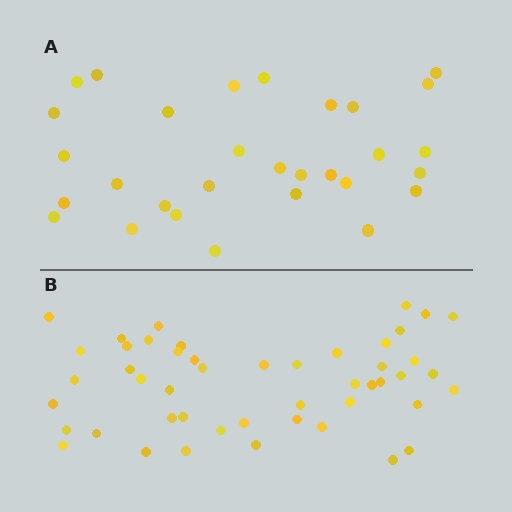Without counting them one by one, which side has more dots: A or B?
Region B (the bottom region) has more dots.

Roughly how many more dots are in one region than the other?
Region B has approximately 20 more dots than region A.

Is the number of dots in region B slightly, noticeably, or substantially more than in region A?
Region B has substantially more. The ratio is roughly 1.6 to 1.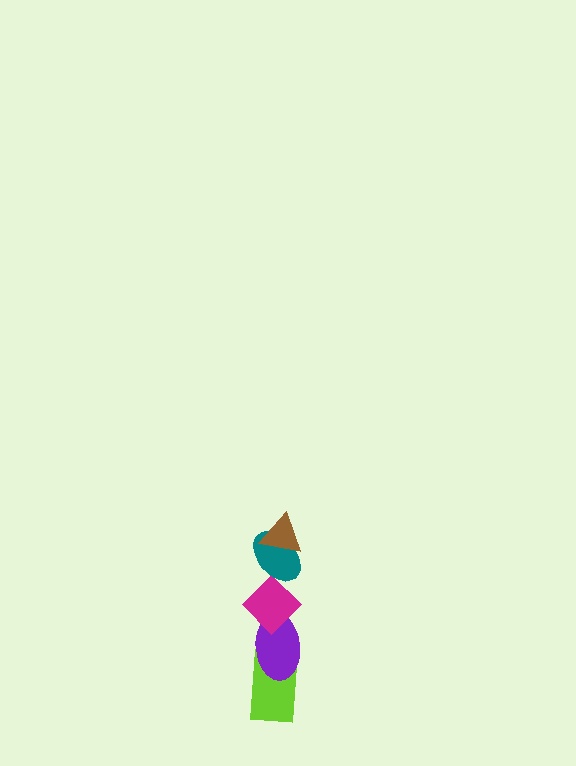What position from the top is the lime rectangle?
The lime rectangle is 5th from the top.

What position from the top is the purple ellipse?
The purple ellipse is 4th from the top.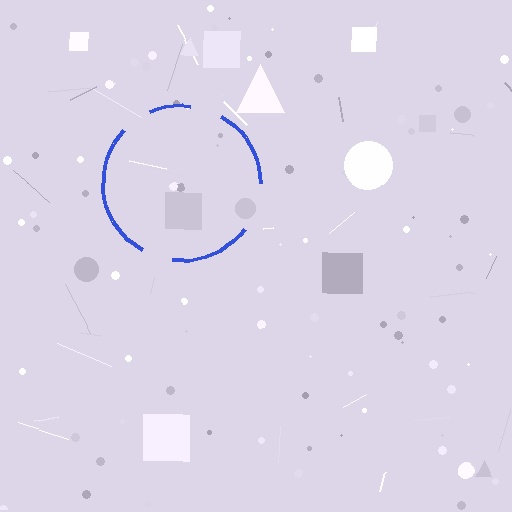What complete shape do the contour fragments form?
The contour fragments form a circle.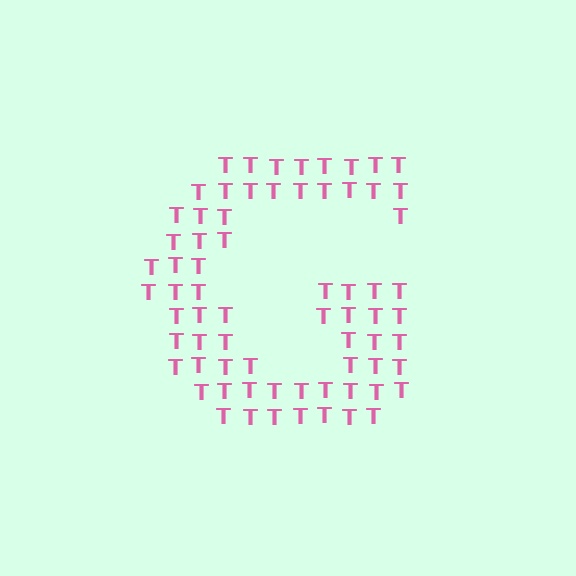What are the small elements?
The small elements are letter T's.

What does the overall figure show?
The overall figure shows the letter G.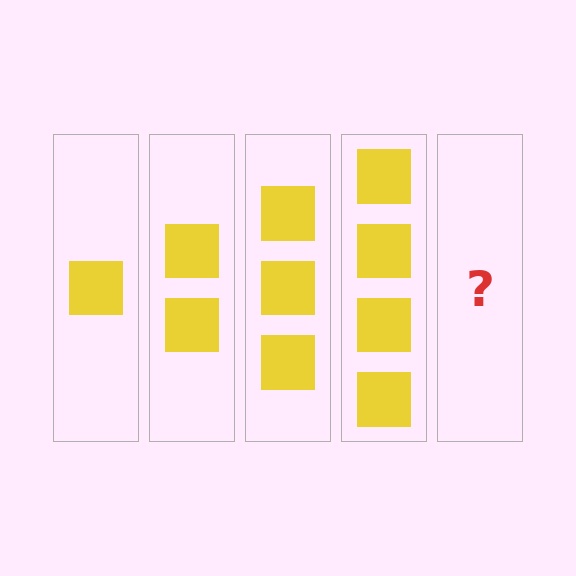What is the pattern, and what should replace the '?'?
The pattern is that each step adds one more square. The '?' should be 5 squares.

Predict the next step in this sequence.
The next step is 5 squares.